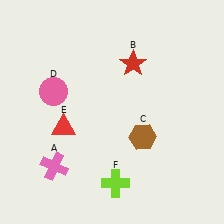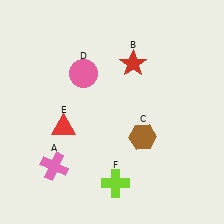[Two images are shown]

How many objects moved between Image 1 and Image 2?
1 object moved between the two images.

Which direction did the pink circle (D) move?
The pink circle (D) moved right.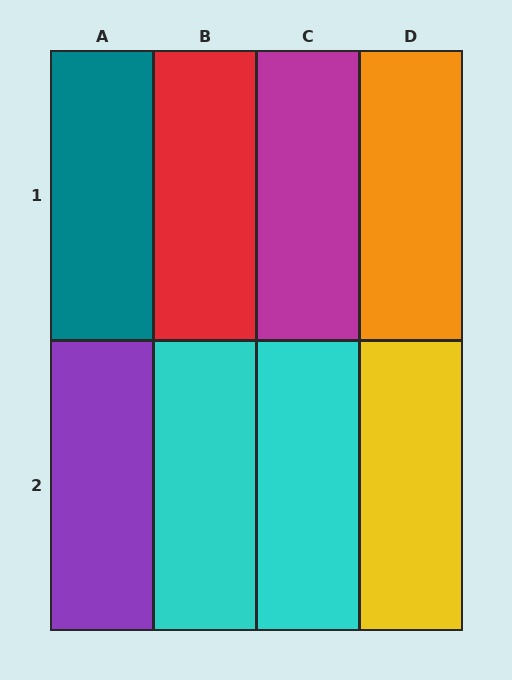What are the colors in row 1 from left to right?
Teal, red, magenta, orange.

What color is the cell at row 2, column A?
Purple.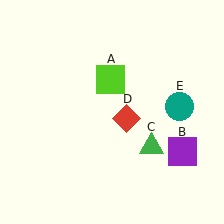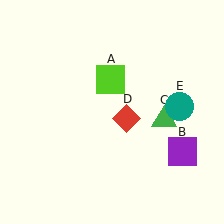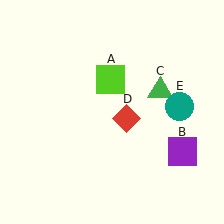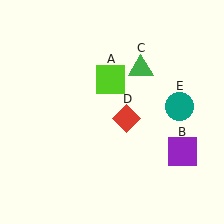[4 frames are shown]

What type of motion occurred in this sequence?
The green triangle (object C) rotated counterclockwise around the center of the scene.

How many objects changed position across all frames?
1 object changed position: green triangle (object C).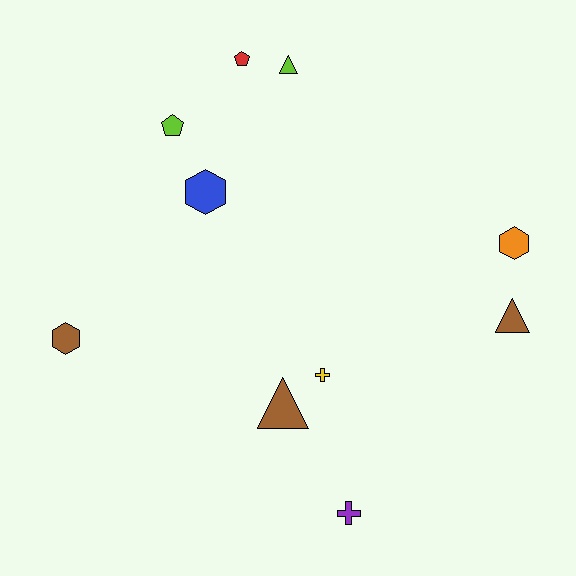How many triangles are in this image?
There are 3 triangles.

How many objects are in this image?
There are 10 objects.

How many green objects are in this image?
There are no green objects.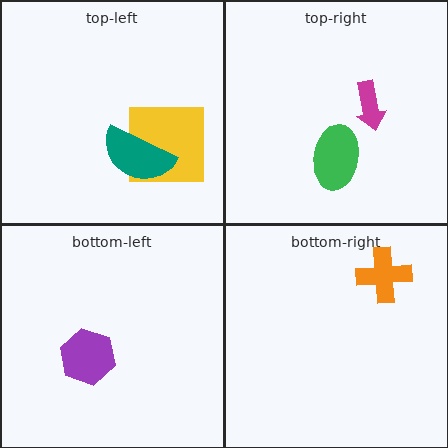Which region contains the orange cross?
The bottom-right region.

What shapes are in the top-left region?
The yellow square, the teal semicircle.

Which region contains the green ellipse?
The top-right region.